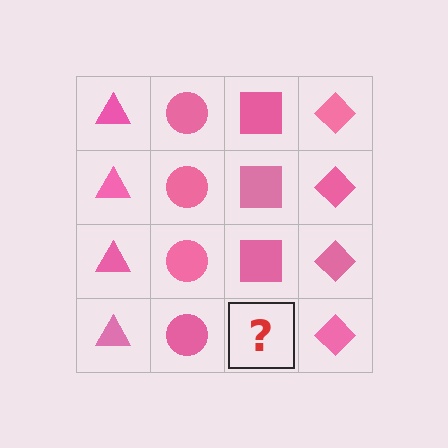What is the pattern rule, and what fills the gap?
The rule is that each column has a consistent shape. The gap should be filled with a pink square.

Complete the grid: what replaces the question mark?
The question mark should be replaced with a pink square.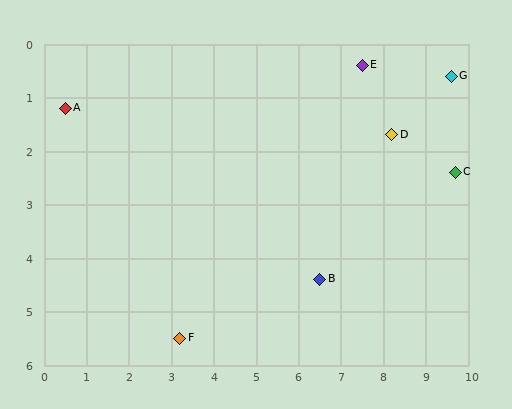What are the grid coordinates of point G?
Point G is at approximately (9.6, 0.6).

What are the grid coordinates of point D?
Point D is at approximately (8.2, 1.7).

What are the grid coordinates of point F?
Point F is at approximately (3.2, 5.5).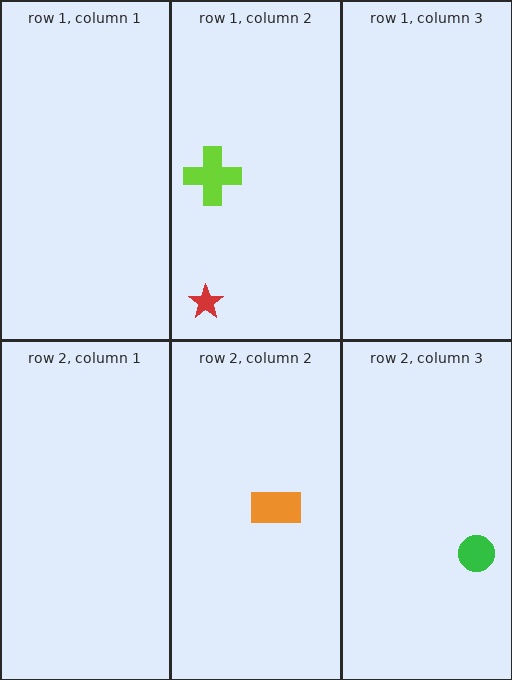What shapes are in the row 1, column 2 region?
The red star, the lime cross.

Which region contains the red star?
The row 1, column 2 region.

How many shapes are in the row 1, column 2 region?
2.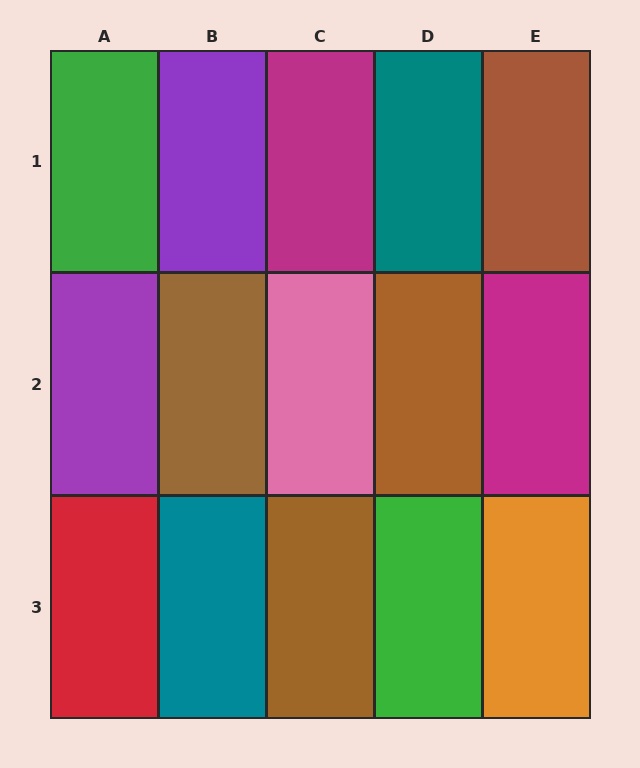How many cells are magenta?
2 cells are magenta.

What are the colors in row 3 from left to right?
Red, teal, brown, green, orange.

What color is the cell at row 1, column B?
Purple.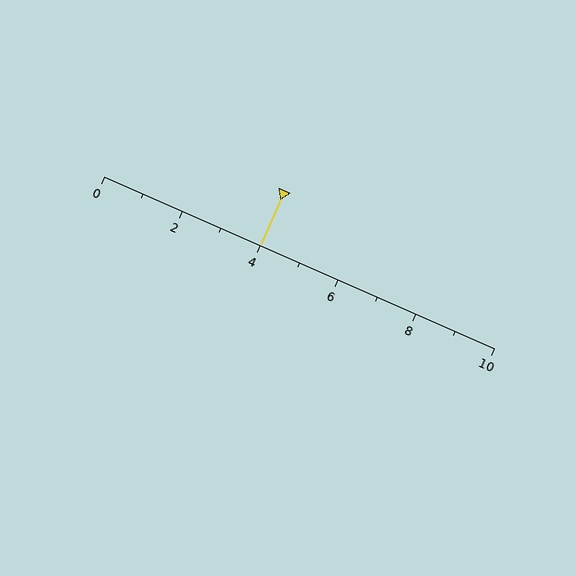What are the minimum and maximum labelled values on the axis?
The axis runs from 0 to 10.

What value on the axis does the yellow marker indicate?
The marker indicates approximately 4.